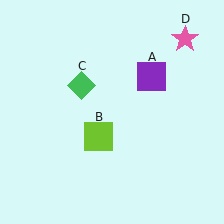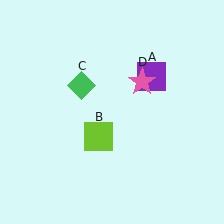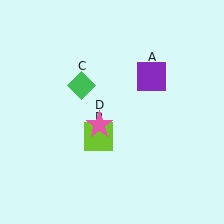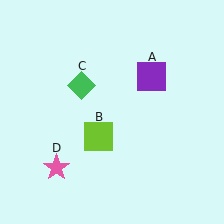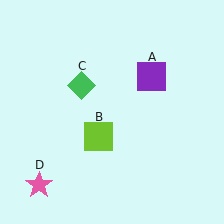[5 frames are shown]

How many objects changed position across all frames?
1 object changed position: pink star (object D).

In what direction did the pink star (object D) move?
The pink star (object D) moved down and to the left.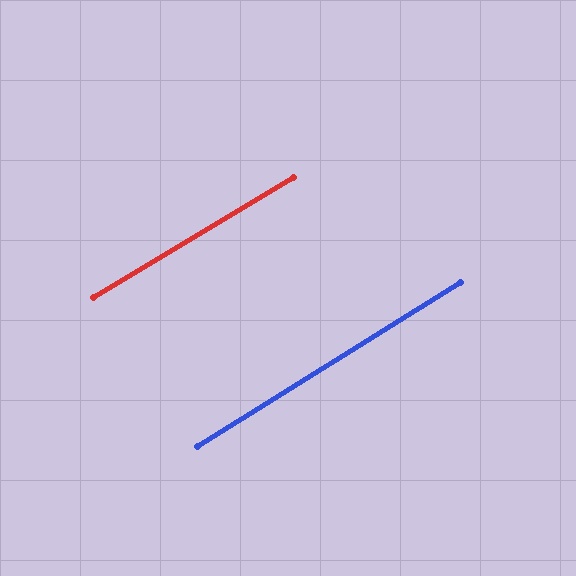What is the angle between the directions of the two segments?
Approximately 1 degree.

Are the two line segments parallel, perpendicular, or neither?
Parallel — their directions differ by only 0.9°.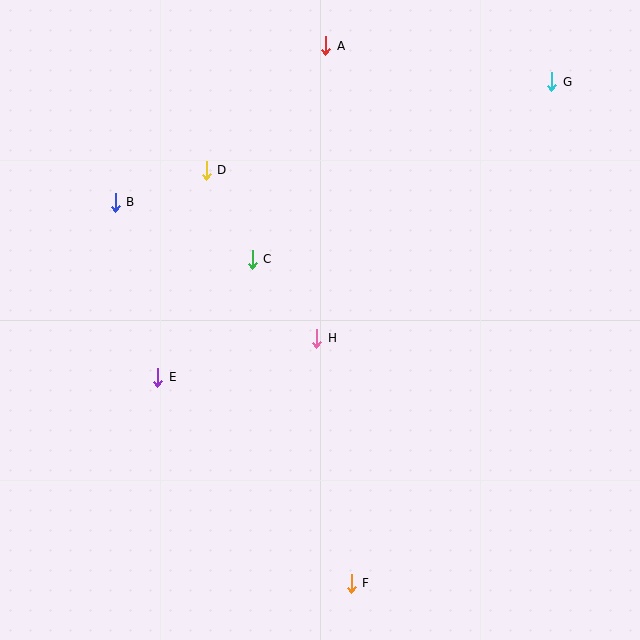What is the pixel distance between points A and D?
The distance between A and D is 172 pixels.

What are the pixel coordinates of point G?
Point G is at (551, 82).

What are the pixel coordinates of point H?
Point H is at (317, 338).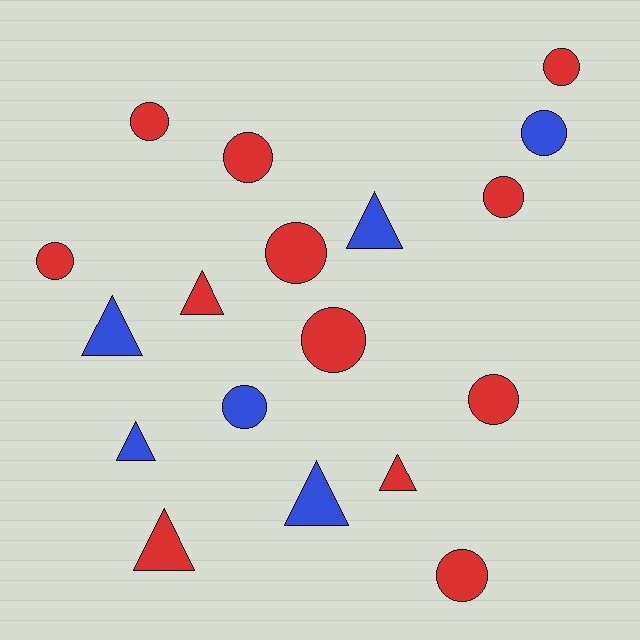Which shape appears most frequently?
Circle, with 11 objects.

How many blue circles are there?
There are 2 blue circles.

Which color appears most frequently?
Red, with 12 objects.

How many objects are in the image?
There are 18 objects.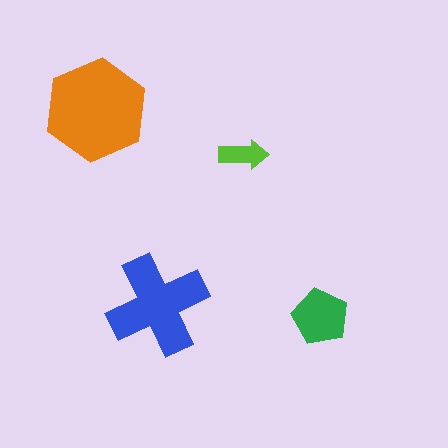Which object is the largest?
The orange hexagon.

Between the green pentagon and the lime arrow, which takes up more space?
The green pentagon.